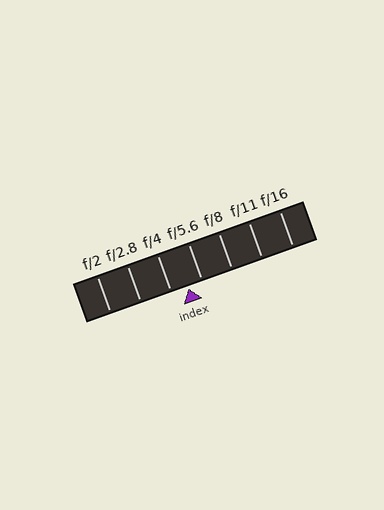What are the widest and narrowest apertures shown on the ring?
The widest aperture shown is f/2 and the narrowest is f/16.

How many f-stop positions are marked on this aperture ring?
There are 7 f-stop positions marked.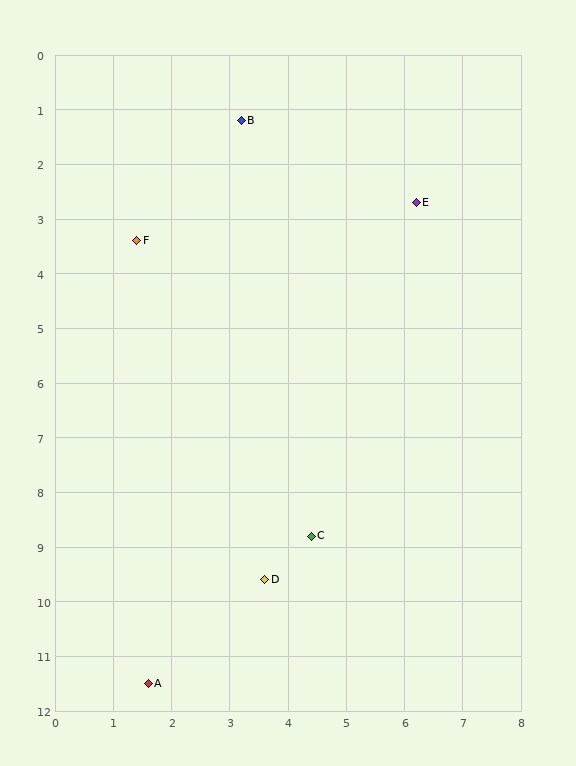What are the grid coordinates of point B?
Point B is at approximately (3.2, 1.2).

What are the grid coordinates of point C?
Point C is at approximately (4.4, 8.8).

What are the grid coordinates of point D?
Point D is at approximately (3.6, 9.6).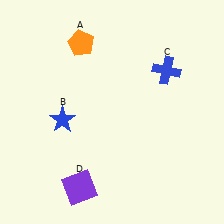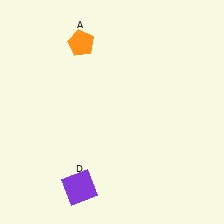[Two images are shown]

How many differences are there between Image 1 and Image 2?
There are 2 differences between the two images.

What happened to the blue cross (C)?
The blue cross (C) was removed in Image 2. It was in the top-right area of Image 1.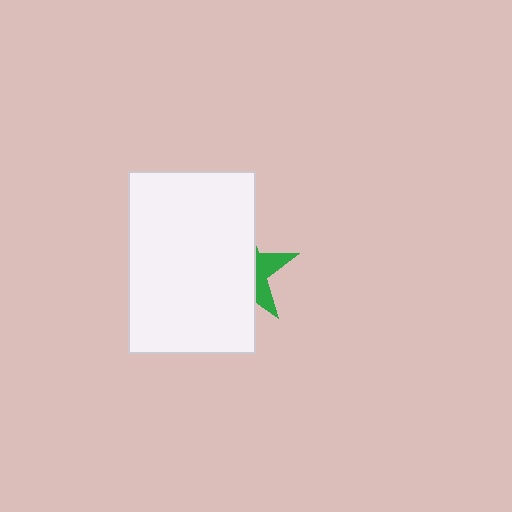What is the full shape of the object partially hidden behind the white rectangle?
The partially hidden object is a green star.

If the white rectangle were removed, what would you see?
You would see the complete green star.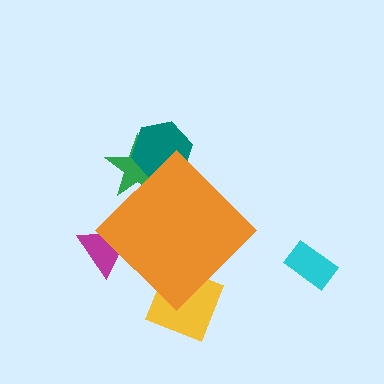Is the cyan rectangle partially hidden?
No, the cyan rectangle is fully visible.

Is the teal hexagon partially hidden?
Yes, the teal hexagon is partially hidden behind the orange diamond.